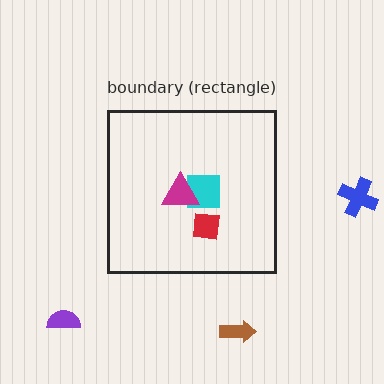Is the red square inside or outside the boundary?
Inside.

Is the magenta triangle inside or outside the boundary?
Inside.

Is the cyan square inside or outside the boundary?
Inside.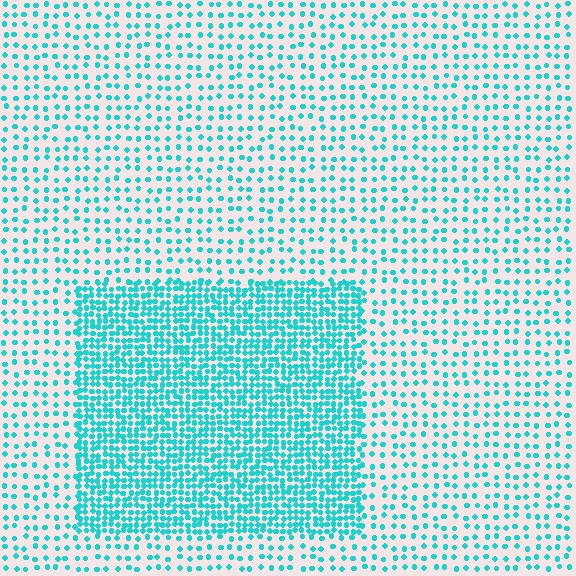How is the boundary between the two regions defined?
The boundary is defined by a change in element density (approximately 2.6x ratio). All elements are the same color, size, and shape.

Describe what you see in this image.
The image contains small cyan elements arranged at two different densities. A rectangle-shaped region is visible where the elements are more densely packed than the surrounding area.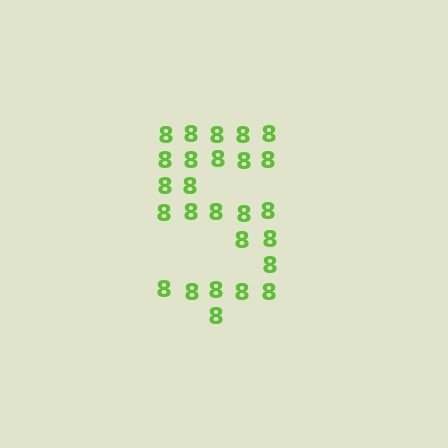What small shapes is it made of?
It is made of small digit 8's.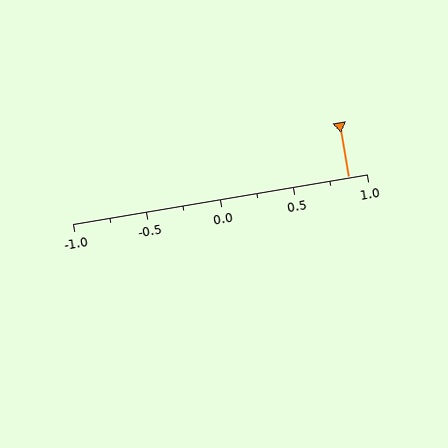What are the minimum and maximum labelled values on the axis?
The axis runs from -1.0 to 1.0.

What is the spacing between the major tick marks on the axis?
The major ticks are spaced 0.5 apart.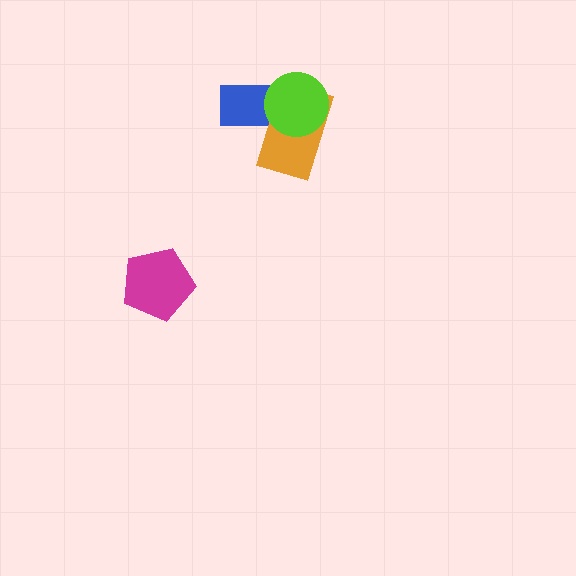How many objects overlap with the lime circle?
2 objects overlap with the lime circle.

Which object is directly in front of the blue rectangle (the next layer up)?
The orange rectangle is directly in front of the blue rectangle.